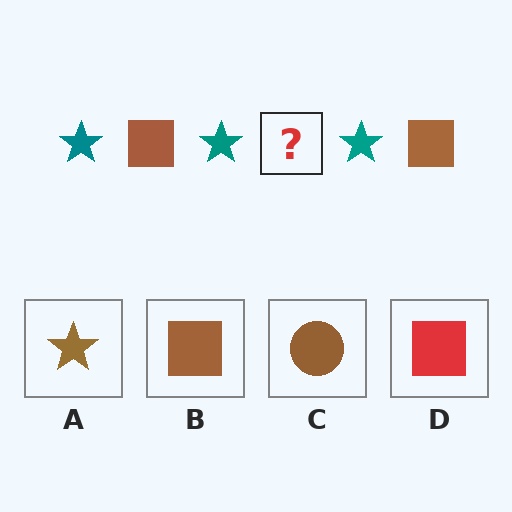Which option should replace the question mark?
Option B.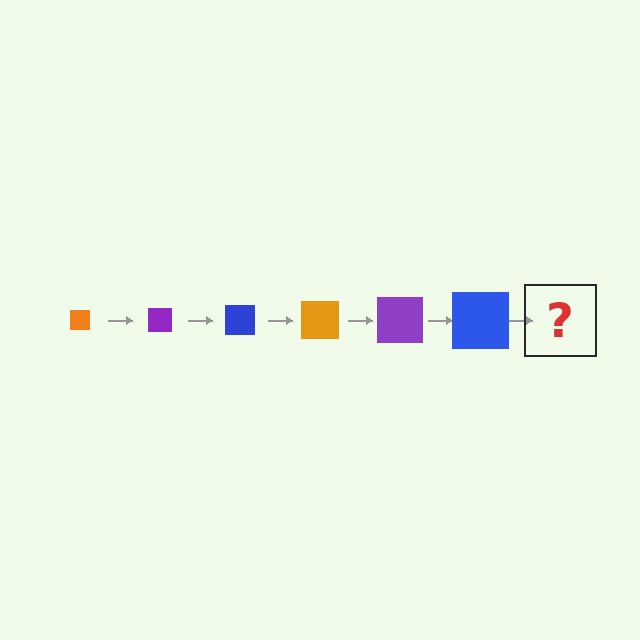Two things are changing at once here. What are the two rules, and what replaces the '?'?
The two rules are that the square grows larger each step and the color cycles through orange, purple, and blue. The '?' should be an orange square, larger than the previous one.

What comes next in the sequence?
The next element should be an orange square, larger than the previous one.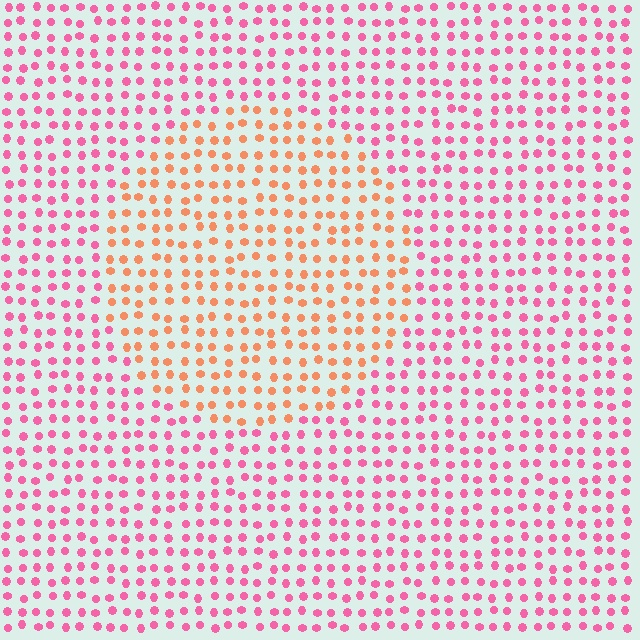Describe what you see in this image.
The image is filled with small pink elements in a uniform arrangement. A circle-shaped region is visible where the elements are tinted to a slightly different hue, forming a subtle color boundary.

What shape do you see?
I see a circle.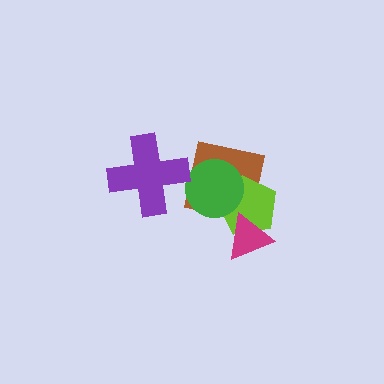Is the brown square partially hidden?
Yes, it is partially covered by another shape.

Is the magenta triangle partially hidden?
No, no other shape covers it.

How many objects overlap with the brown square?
4 objects overlap with the brown square.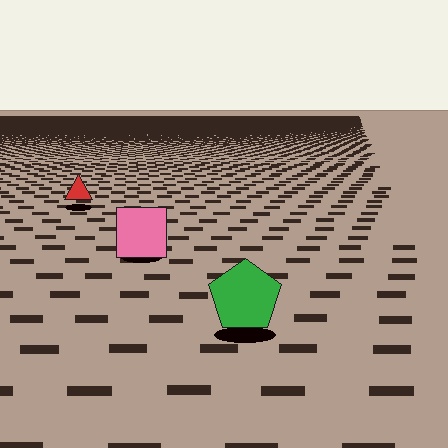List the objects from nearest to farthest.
From nearest to farthest: the green pentagon, the pink square, the red triangle.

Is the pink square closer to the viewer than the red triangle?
Yes. The pink square is closer — you can tell from the texture gradient: the ground texture is coarser near it.